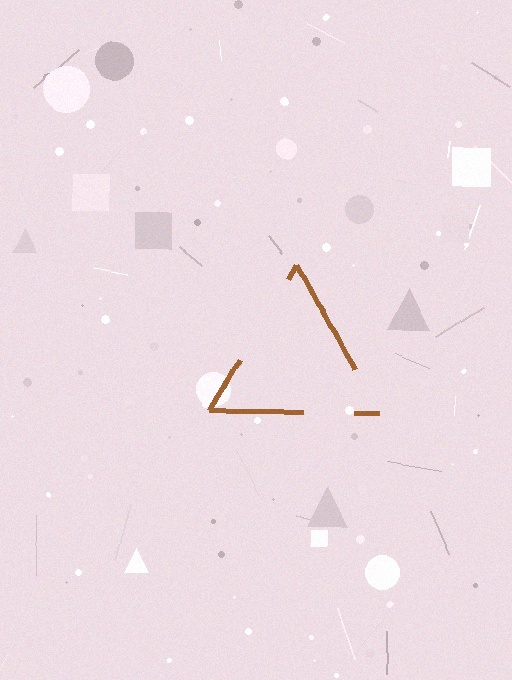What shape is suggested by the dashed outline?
The dashed outline suggests a triangle.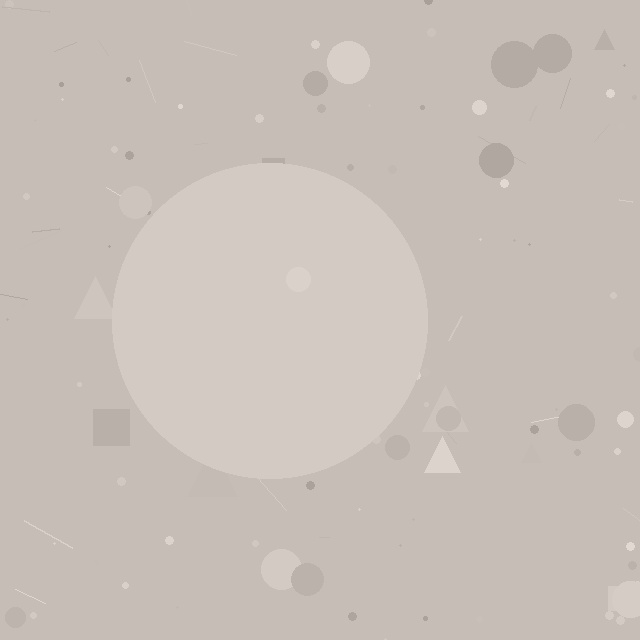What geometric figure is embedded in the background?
A circle is embedded in the background.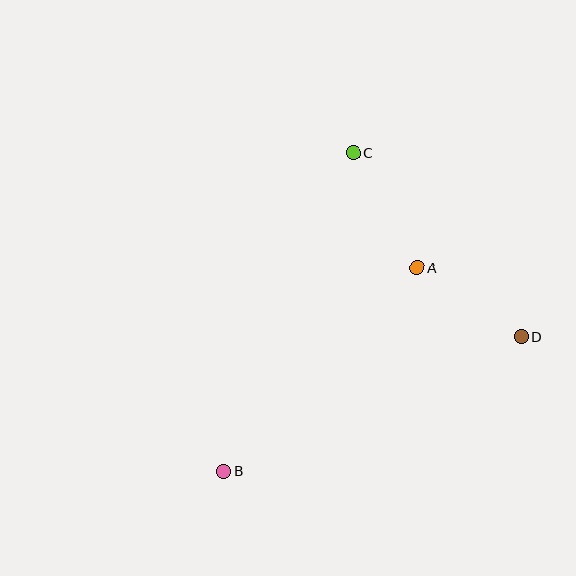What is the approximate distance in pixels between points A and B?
The distance between A and B is approximately 280 pixels.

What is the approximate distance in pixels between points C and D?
The distance between C and D is approximately 249 pixels.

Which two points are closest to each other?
Points A and D are closest to each other.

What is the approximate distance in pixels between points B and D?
The distance between B and D is approximately 326 pixels.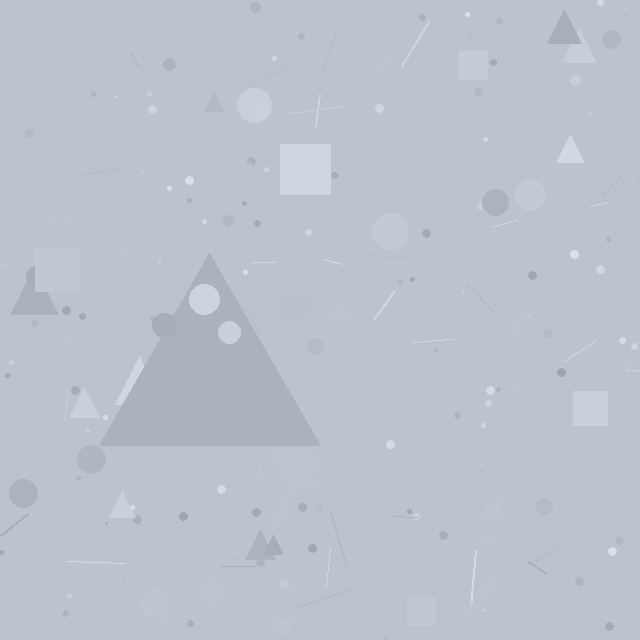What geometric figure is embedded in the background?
A triangle is embedded in the background.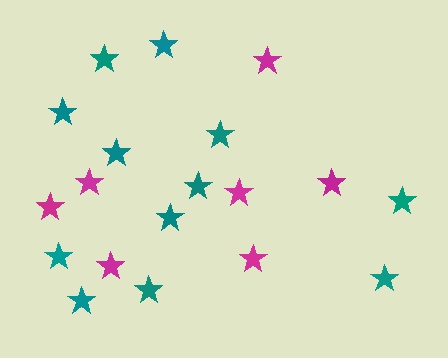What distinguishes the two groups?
There are 2 groups: one group of teal stars (12) and one group of magenta stars (7).